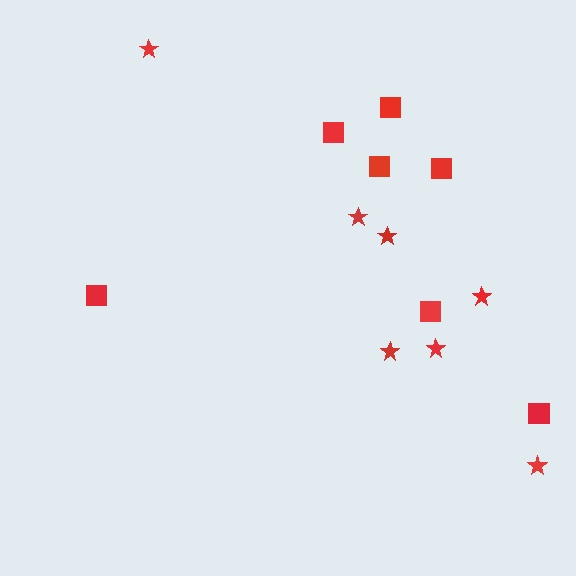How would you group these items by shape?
There are 2 groups: one group of stars (7) and one group of squares (7).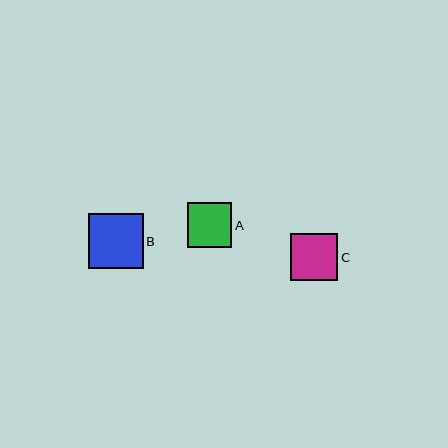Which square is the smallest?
Square A is the smallest with a size of approximately 44 pixels.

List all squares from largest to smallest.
From largest to smallest: B, C, A.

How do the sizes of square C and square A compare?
Square C and square A are approximately the same size.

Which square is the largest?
Square B is the largest with a size of approximately 55 pixels.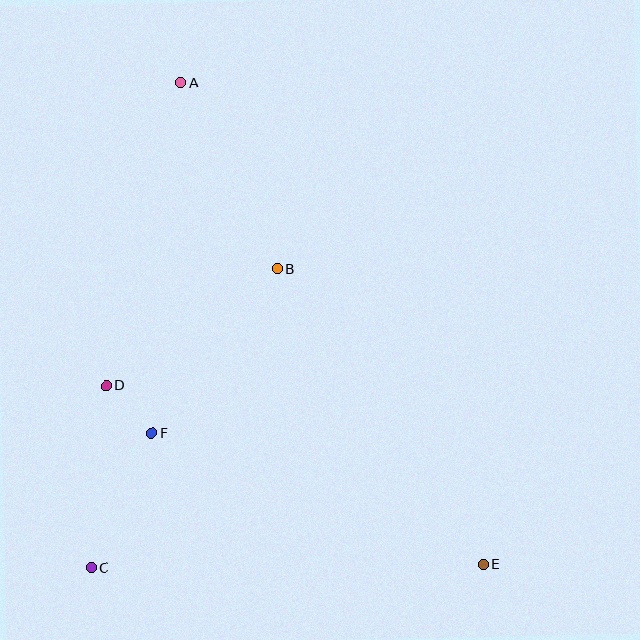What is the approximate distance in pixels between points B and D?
The distance between B and D is approximately 207 pixels.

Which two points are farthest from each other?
Points A and E are farthest from each other.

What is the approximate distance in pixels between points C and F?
The distance between C and F is approximately 147 pixels.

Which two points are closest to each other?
Points D and F are closest to each other.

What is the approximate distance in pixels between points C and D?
The distance between C and D is approximately 182 pixels.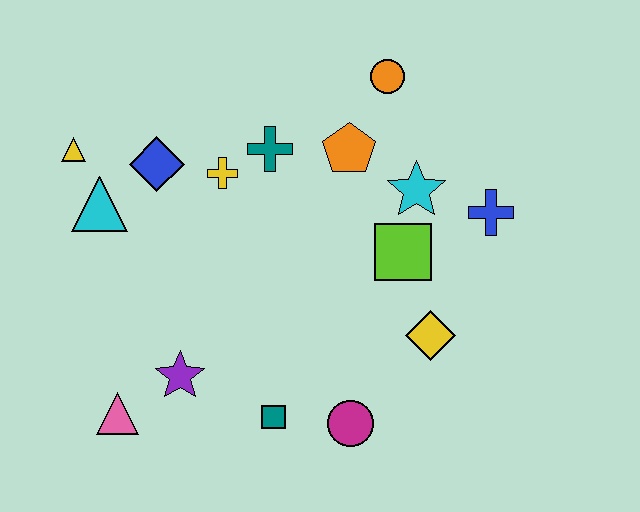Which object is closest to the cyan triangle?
The yellow triangle is closest to the cyan triangle.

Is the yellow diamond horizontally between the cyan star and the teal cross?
No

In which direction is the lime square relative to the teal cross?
The lime square is to the right of the teal cross.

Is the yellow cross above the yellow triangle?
No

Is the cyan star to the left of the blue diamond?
No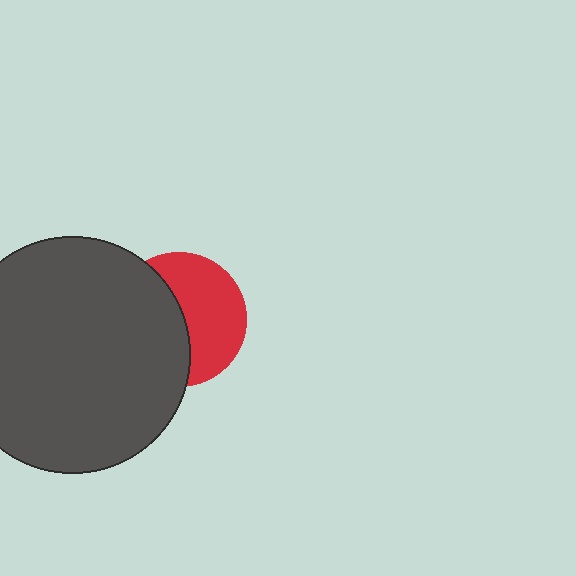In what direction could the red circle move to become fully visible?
The red circle could move right. That would shift it out from behind the dark gray circle entirely.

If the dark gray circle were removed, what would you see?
You would see the complete red circle.